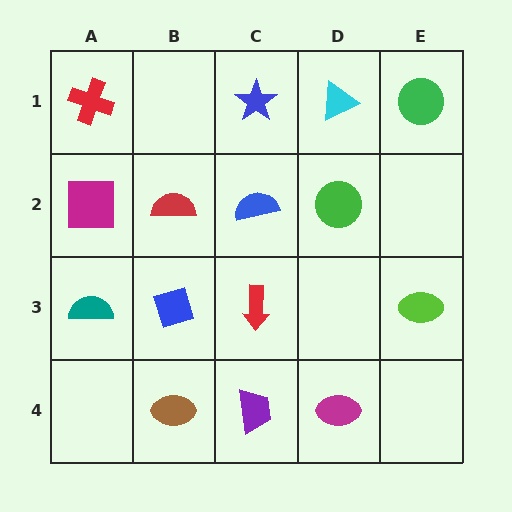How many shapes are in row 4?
3 shapes.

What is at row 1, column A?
A red cross.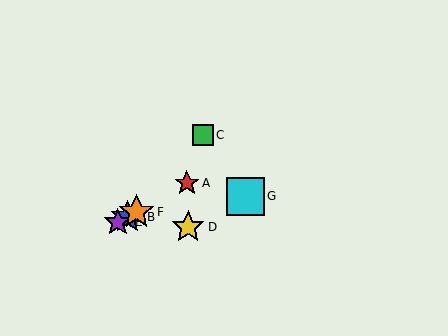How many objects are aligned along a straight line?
4 objects (A, B, E, F) are aligned along a straight line.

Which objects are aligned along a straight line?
Objects A, B, E, F are aligned along a straight line.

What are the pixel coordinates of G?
Object G is at (246, 196).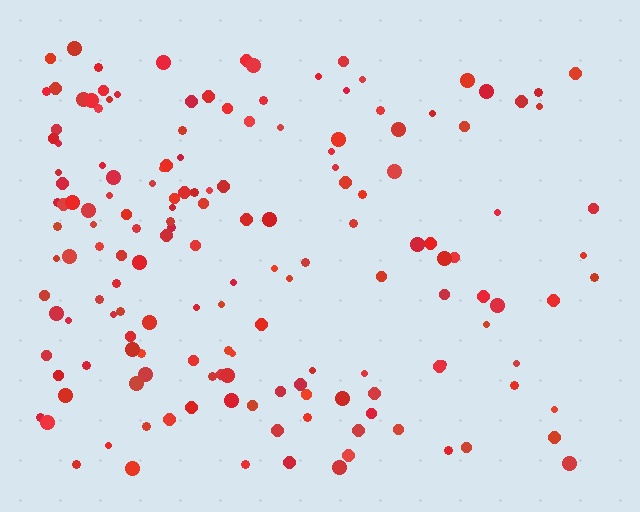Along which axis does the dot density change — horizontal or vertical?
Horizontal.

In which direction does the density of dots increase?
From right to left, with the left side densest.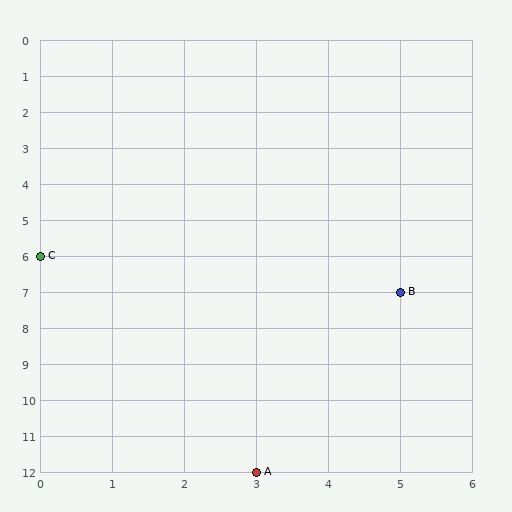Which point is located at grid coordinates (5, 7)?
Point B is at (5, 7).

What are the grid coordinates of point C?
Point C is at grid coordinates (0, 6).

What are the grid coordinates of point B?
Point B is at grid coordinates (5, 7).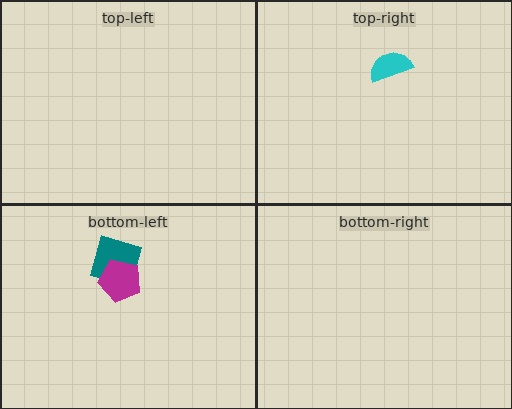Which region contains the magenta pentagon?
The bottom-left region.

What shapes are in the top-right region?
The cyan semicircle.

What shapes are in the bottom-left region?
The teal diamond, the magenta pentagon.